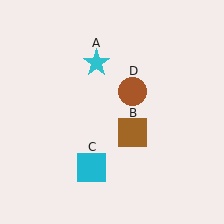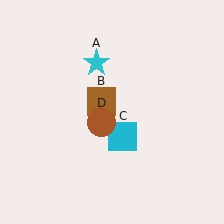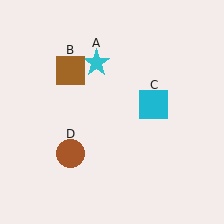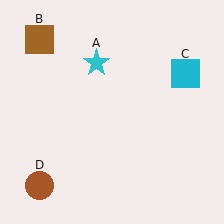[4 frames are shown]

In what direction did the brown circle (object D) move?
The brown circle (object D) moved down and to the left.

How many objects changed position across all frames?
3 objects changed position: brown square (object B), cyan square (object C), brown circle (object D).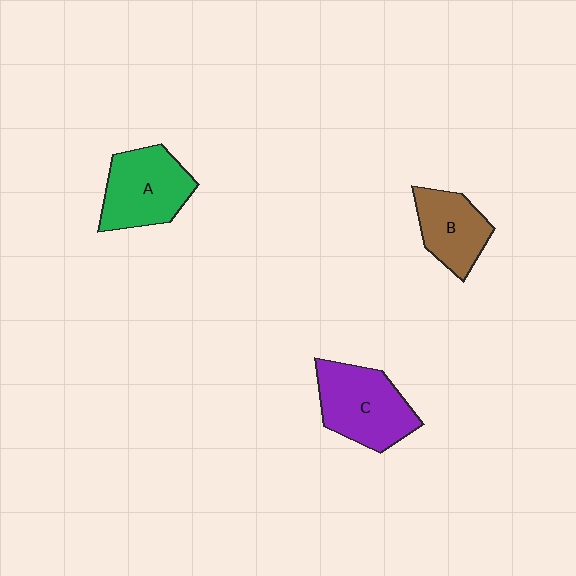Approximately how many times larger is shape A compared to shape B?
Approximately 1.3 times.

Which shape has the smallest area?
Shape B (brown).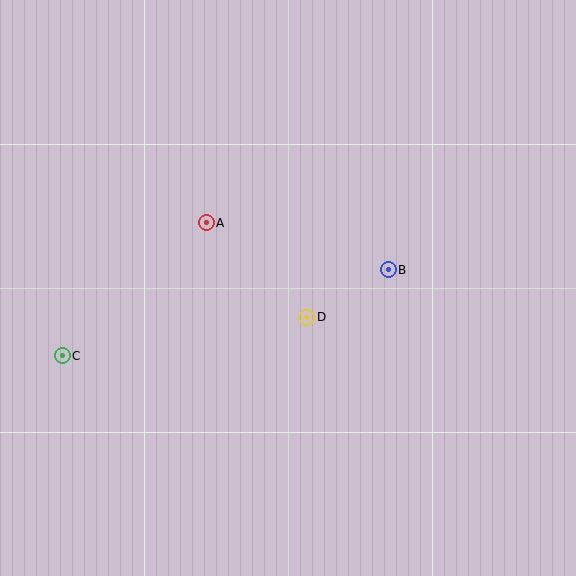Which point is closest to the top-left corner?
Point A is closest to the top-left corner.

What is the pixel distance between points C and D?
The distance between C and D is 247 pixels.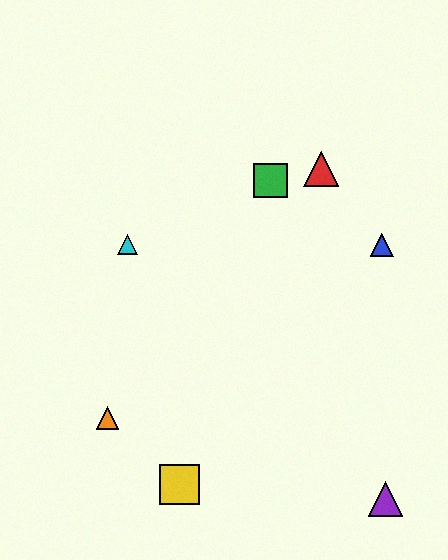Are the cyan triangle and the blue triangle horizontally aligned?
Yes, both are at y≈245.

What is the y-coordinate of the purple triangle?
The purple triangle is at y≈499.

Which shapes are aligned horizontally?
The blue triangle, the cyan triangle are aligned horizontally.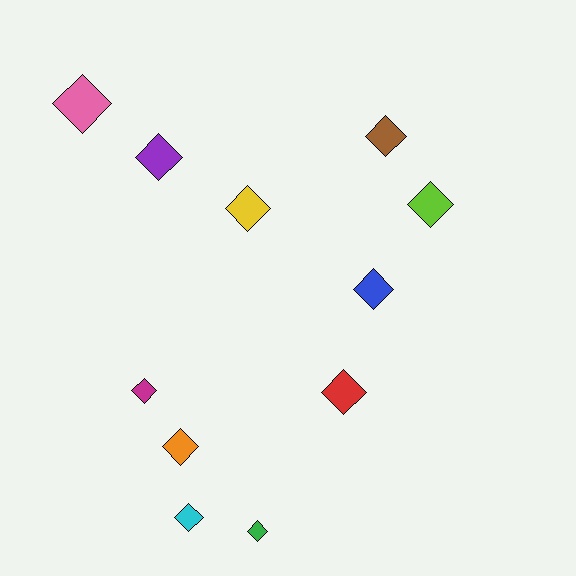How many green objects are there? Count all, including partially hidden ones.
There is 1 green object.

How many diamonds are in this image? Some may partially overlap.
There are 11 diamonds.